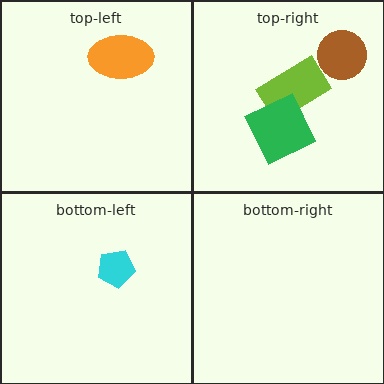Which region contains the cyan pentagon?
The bottom-left region.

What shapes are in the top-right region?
The brown circle, the lime rectangle, the green square.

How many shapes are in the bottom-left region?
1.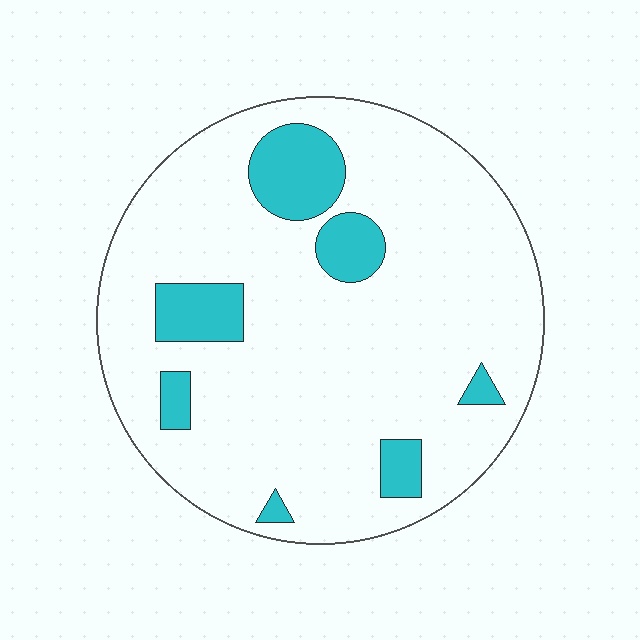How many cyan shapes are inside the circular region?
7.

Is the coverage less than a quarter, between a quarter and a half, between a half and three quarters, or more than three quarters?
Less than a quarter.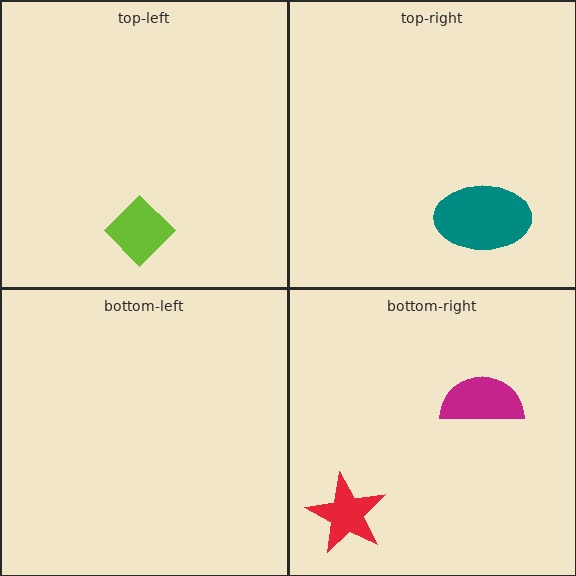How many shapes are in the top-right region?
1.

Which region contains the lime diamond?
The top-left region.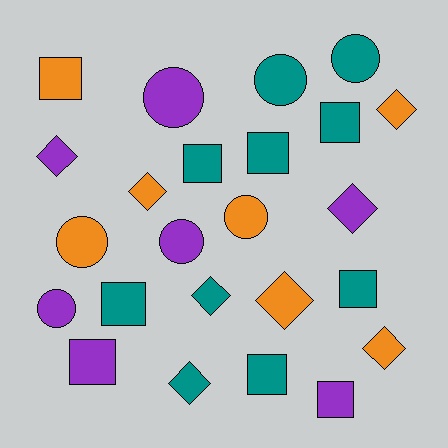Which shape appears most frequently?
Square, with 9 objects.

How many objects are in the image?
There are 24 objects.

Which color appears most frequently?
Teal, with 10 objects.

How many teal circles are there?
There are 2 teal circles.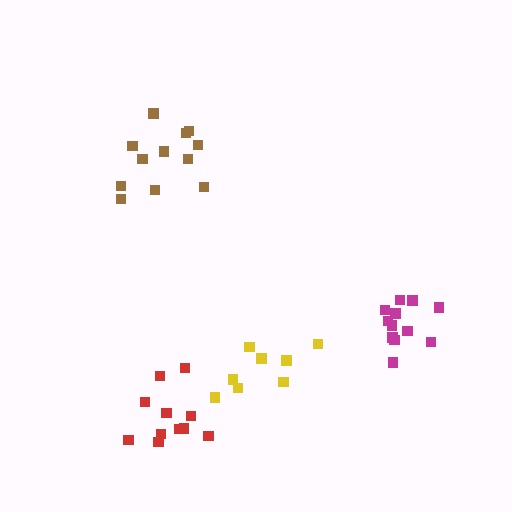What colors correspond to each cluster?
The clusters are colored: magenta, red, yellow, brown.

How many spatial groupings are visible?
There are 4 spatial groupings.